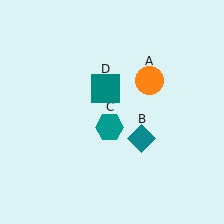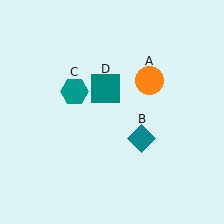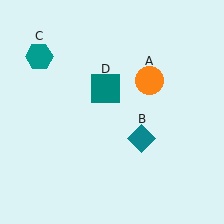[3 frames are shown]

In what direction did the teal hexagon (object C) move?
The teal hexagon (object C) moved up and to the left.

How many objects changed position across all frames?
1 object changed position: teal hexagon (object C).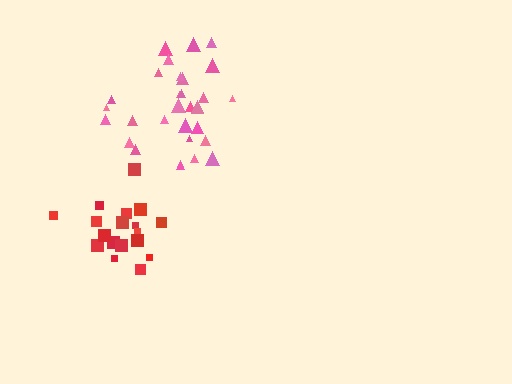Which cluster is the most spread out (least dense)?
Red.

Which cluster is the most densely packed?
Pink.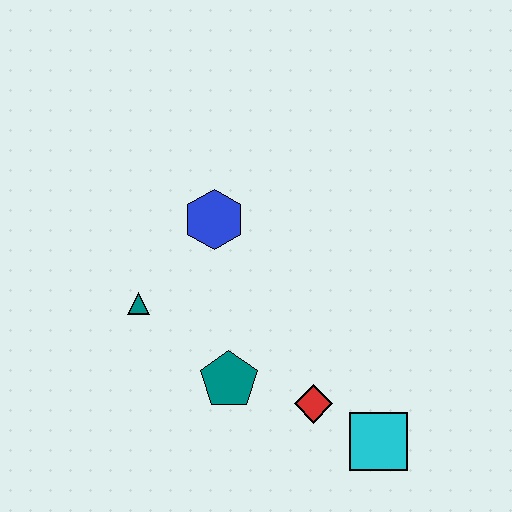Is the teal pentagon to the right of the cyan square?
No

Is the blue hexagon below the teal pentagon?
No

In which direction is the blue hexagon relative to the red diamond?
The blue hexagon is above the red diamond.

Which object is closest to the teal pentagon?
The red diamond is closest to the teal pentagon.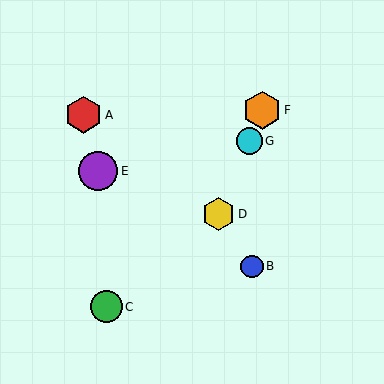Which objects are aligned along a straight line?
Objects D, F, G are aligned along a straight line.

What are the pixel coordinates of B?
Object B is at (252, 266).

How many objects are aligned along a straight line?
3 objects (D, F, G) are aligned along a straight line.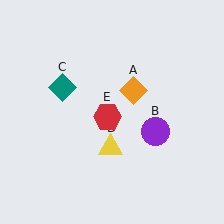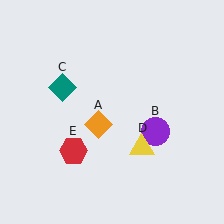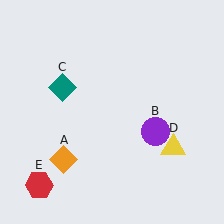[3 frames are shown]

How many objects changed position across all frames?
3 objects changed position: orange diamond (object A), yellow triangle (object D), red hexagon (object E).